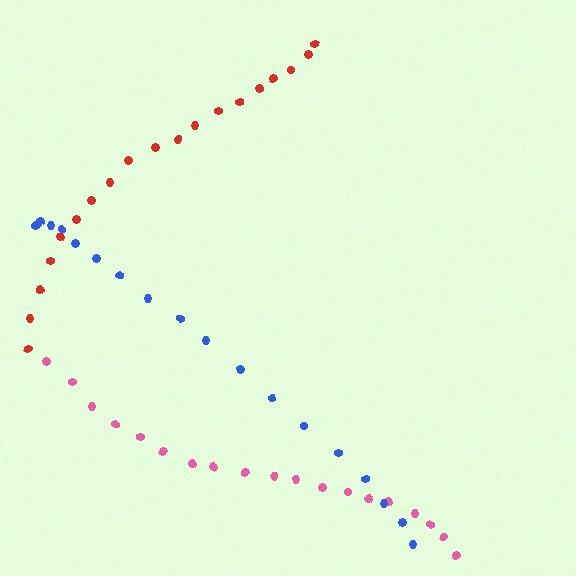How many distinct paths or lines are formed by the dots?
There are 3 distinct paths.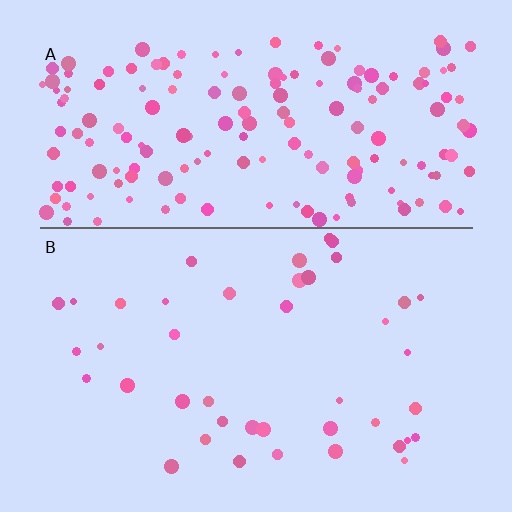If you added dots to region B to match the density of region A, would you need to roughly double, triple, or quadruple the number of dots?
Approximately quadruple.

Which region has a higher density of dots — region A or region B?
A (the top).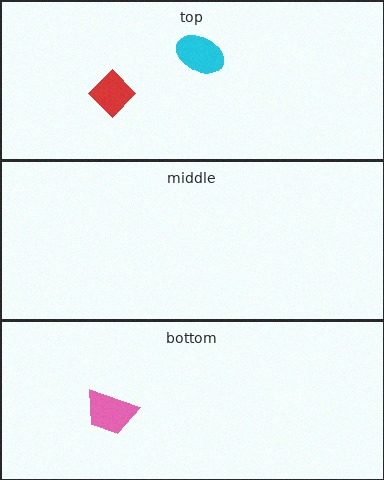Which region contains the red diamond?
The top region.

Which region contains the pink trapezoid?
The bottom region.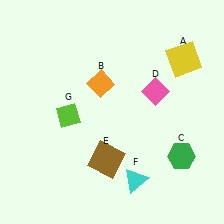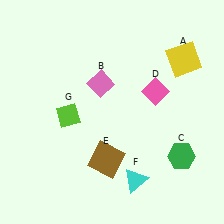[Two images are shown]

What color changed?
The diamond (B) changed from orange in Image 1 to pink in Image 2.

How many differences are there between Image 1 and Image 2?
There is 1 difference between the two images.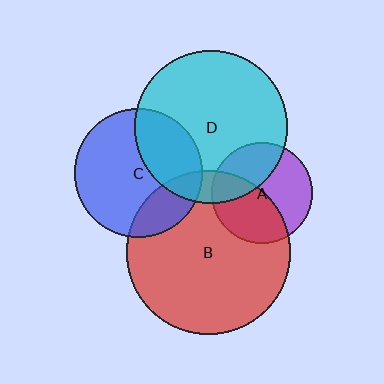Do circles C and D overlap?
Yes.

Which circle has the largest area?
Circle B (red).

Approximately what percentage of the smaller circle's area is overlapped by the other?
Approximately 35%.